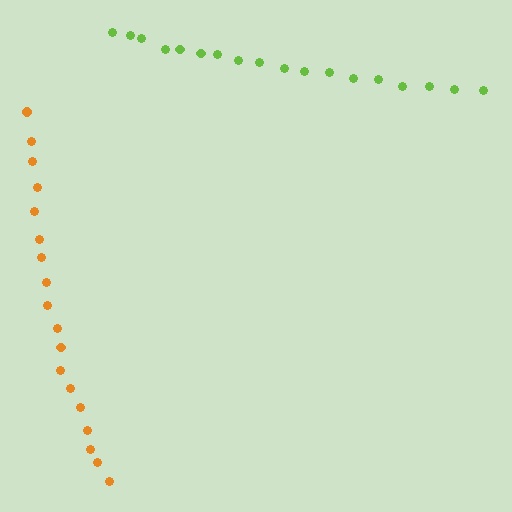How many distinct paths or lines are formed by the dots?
There are 2 distinct paths.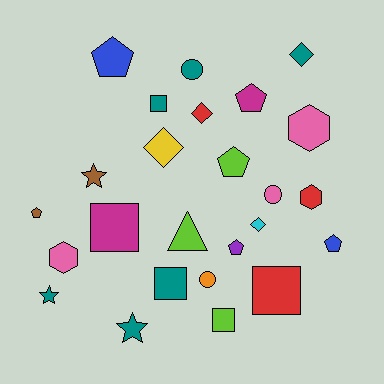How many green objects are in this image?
There are no green objects.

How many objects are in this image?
There are 25 objects.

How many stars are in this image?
There are 3 stars.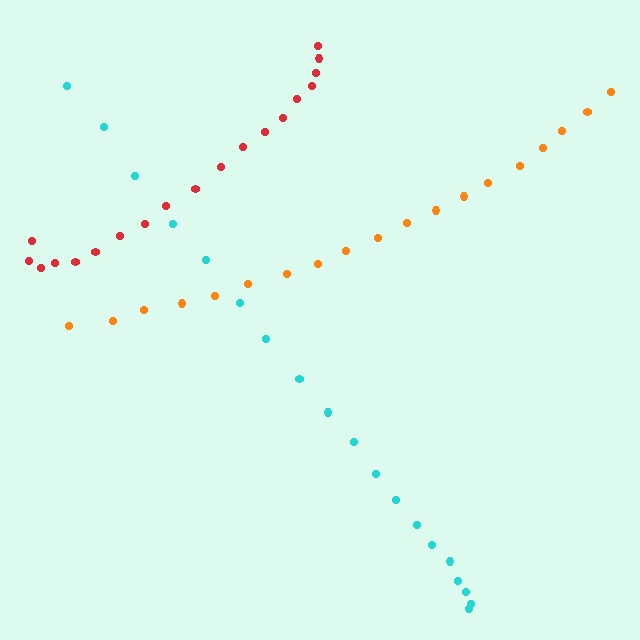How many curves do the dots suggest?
There are 3 distinct paths.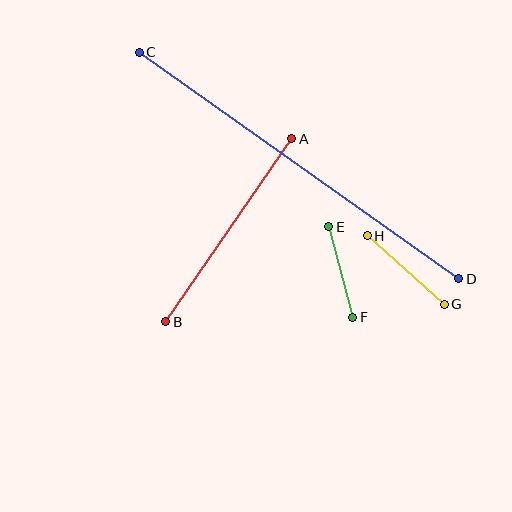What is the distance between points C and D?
The distance is approximately 392 pixels.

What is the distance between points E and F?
The distance is approximately 93 pixels.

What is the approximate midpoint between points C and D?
The midpoint is at approximately (299, 166) pixels.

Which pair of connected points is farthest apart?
Points C and D are farthest apart.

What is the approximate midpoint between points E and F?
The midpoint is at approximately (341, 272) pixels.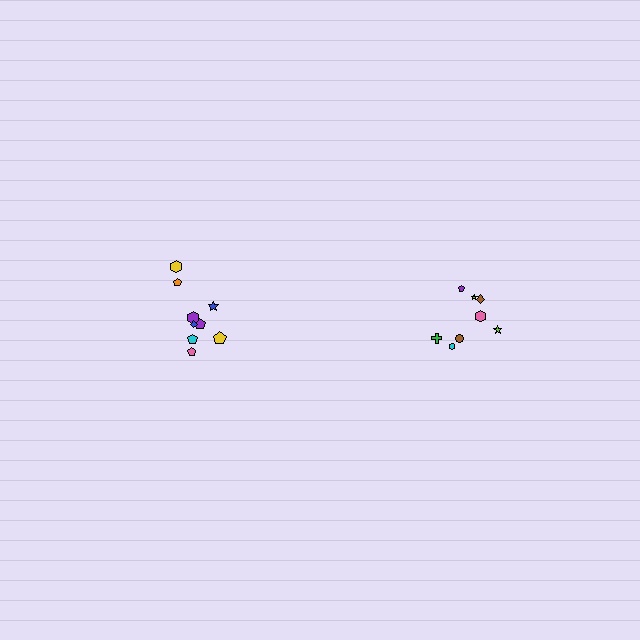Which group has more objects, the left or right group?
The left group.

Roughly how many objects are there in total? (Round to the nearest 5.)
Roughly 20 objects in total.